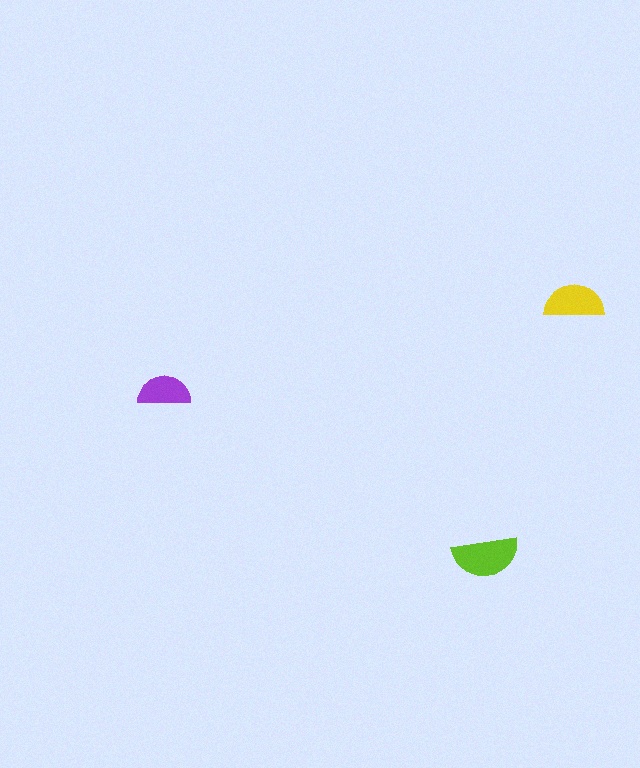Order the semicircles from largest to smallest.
the lime one, the yellow one, the purple one.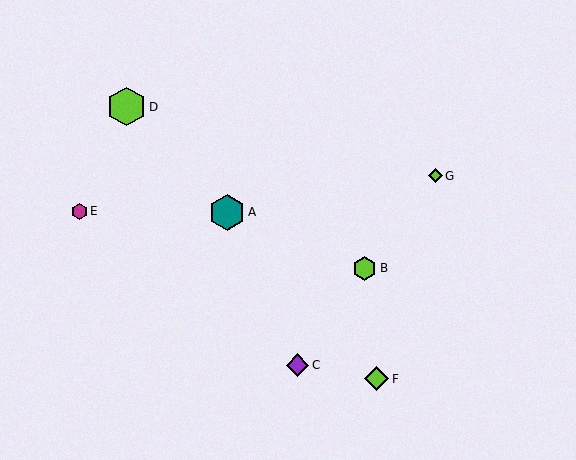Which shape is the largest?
The lime hexagon (labeled D) is the largest.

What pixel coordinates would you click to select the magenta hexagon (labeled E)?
Click at (79, 211) to select the magenta hexagon E.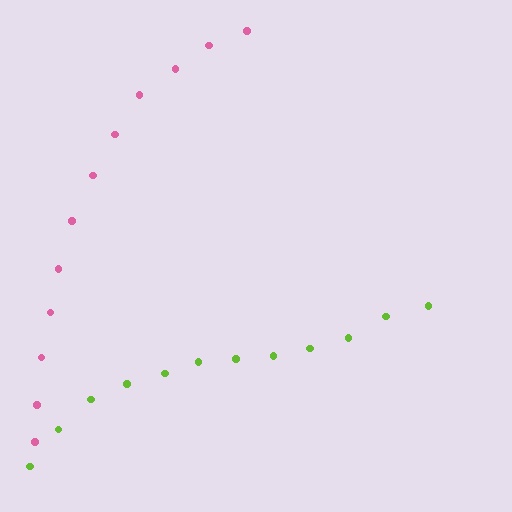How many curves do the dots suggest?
There are 2 distinct paths.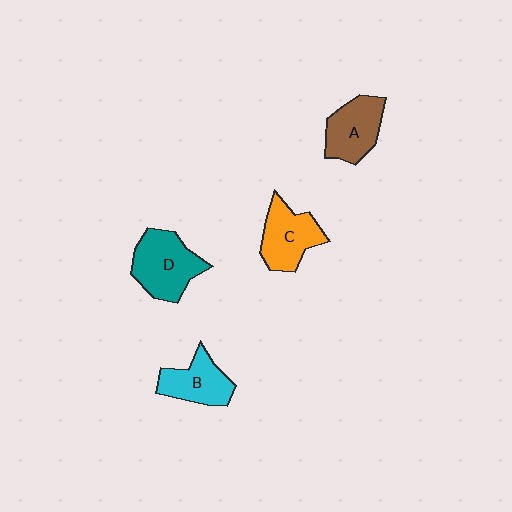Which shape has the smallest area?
Shape B (cyan).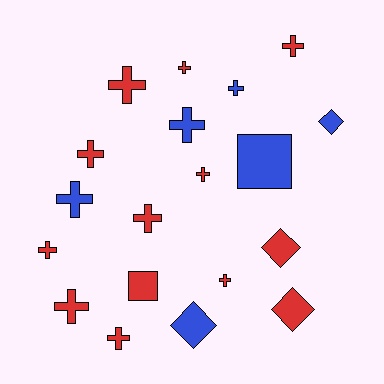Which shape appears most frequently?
Cross, with 13 objects.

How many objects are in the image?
There are 19 objects.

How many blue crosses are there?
There are 3 blue crosses.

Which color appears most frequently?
Red, with 13 objects.